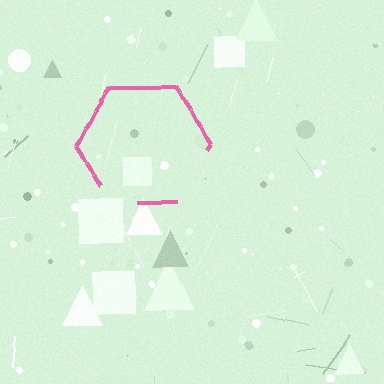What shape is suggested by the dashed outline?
The dashed outline suggests a hexagon.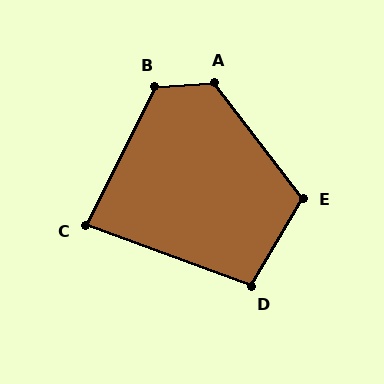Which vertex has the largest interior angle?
A, at approximately 123 degrees.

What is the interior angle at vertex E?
Approximately 112 degrees (obtuse).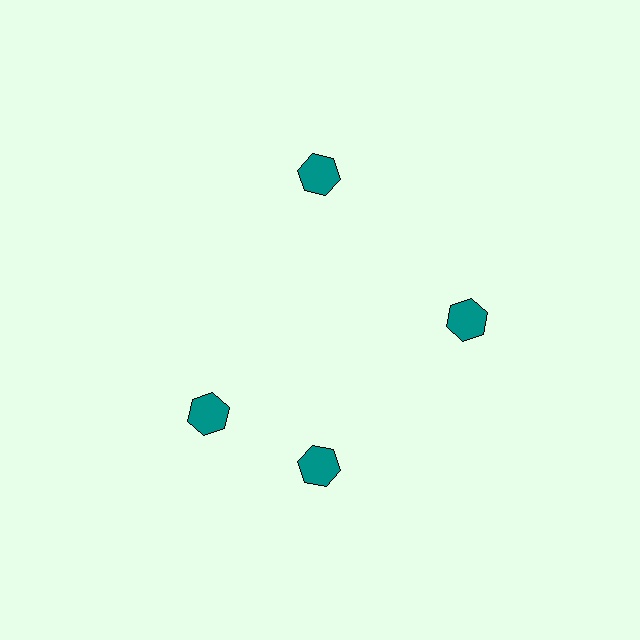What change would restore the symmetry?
The symmetry would be restored by rotating it back into even spacing with its neighbors so that all 4 hexagons sit at equal angles and equal distance from the center.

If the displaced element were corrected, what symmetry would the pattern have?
It would have 4-fold rotational symmetry — the pattern would map onto itself every 90 degrees.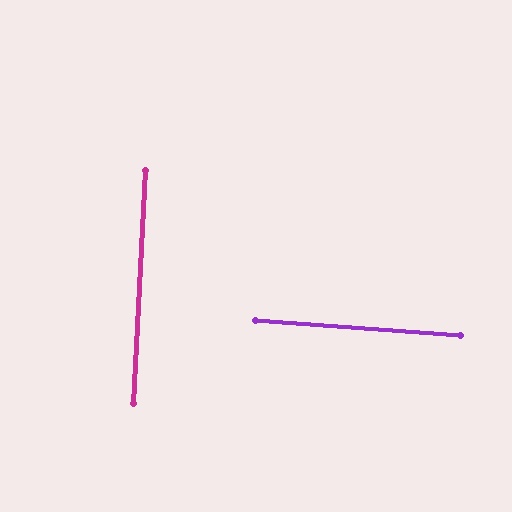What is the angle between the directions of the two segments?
Approximately 89 degrees.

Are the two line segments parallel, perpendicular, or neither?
Perpendicular — they meet at approximately 89°.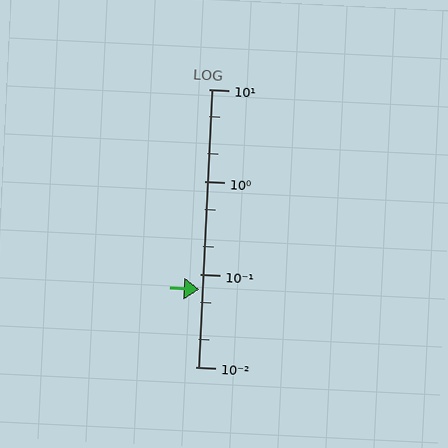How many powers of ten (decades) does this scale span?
The scale spans 3 decades, from 0.01 to 10.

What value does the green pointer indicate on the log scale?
The pointer indicates approximately 0.068.